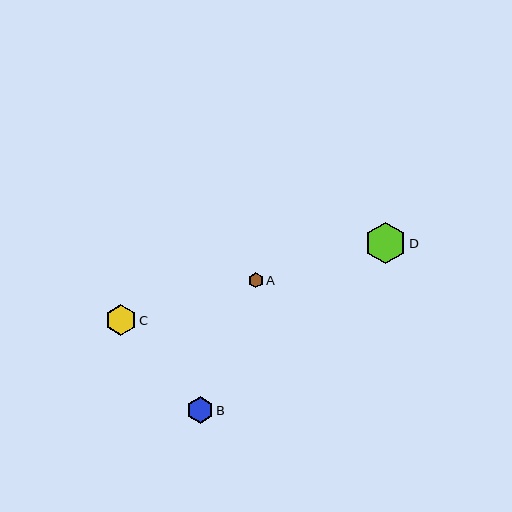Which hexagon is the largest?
Hexagon D is the largest with a size of approximately 41 pixels.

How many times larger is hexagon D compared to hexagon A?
Hexagon D is approximately 2.7 times the size of hexagon A.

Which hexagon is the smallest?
Hexagon A is the smallest with a size of approximately 15 pixels.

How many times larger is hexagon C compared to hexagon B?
Hexagon C is approximately 1.2 times the size of hexagon B.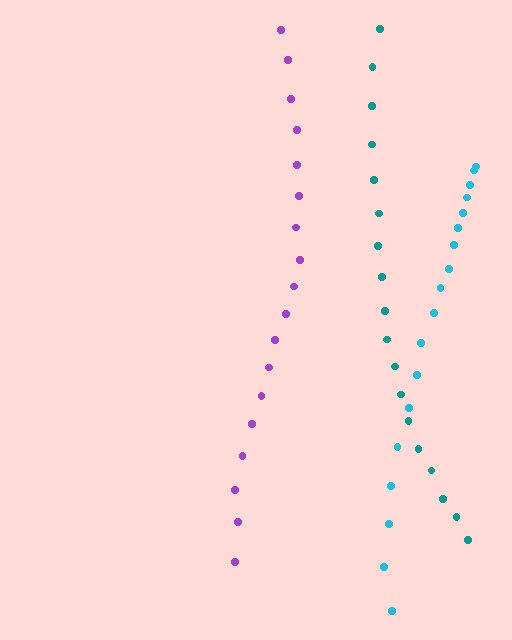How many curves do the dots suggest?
There are 3 distinct paths.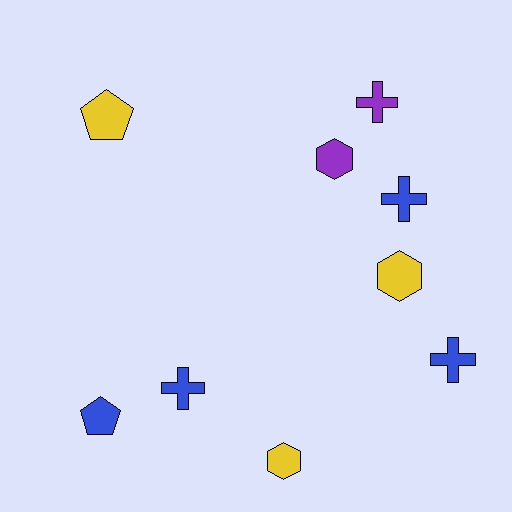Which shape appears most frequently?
Cross, with 4 objects.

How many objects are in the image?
There are 9 objects.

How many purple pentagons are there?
There are no purple pentagons.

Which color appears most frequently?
Blue, with 4 objects.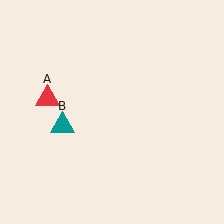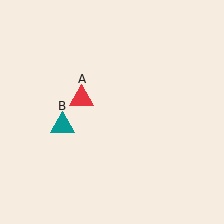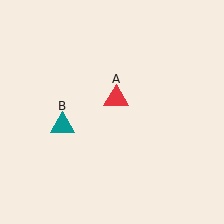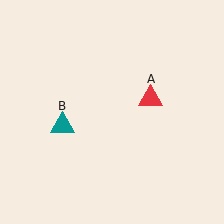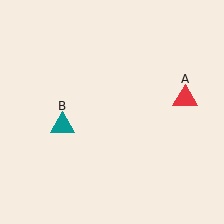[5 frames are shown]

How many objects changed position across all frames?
1 object changed position: red triangle (object A).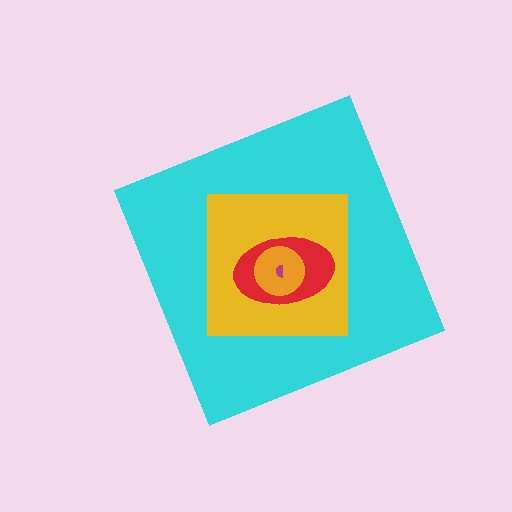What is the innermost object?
The magenta semicircle.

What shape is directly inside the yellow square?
The red ellipse.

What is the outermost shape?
The cyan diamond.